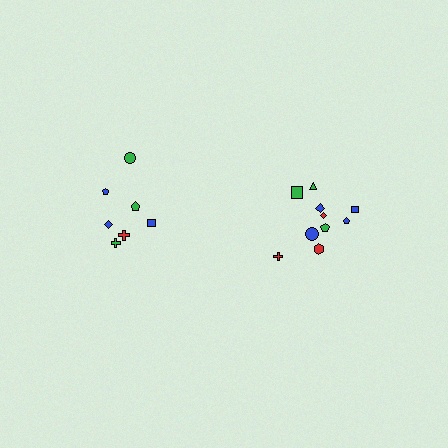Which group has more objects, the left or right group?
The right group.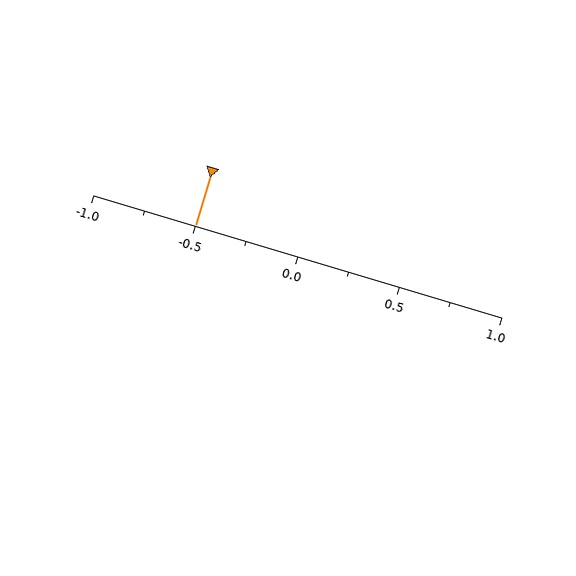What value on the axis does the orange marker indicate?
The marker indicates approximately -0.5.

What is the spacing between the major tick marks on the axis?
The major ticks are spaced 0.5 apart.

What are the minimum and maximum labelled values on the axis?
The axis runs from -1.0 to 1.0.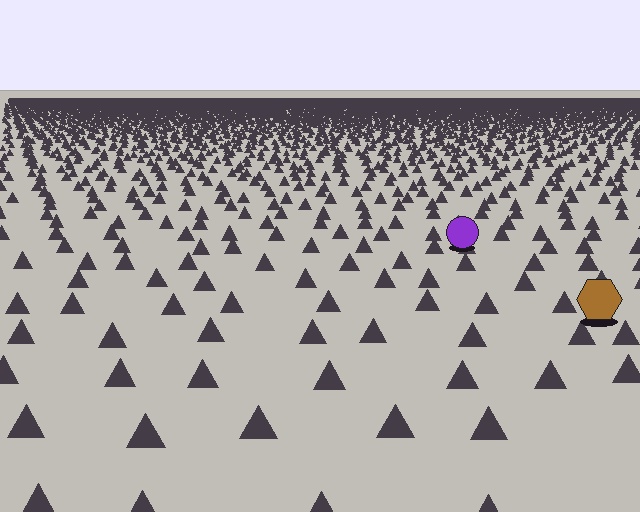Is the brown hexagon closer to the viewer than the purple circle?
Yes. The brown hexagon is closer — you can tell from the texture gradient: the ground texture is coarser near it.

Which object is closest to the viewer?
The brown hexagon is closest. The texture marks near it are larger and more spread out.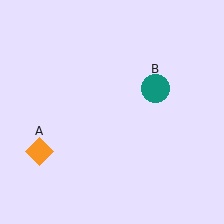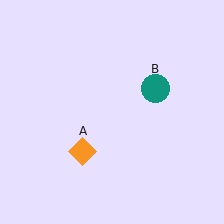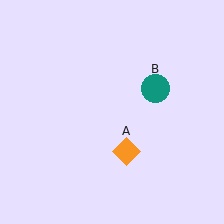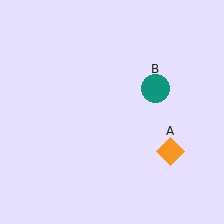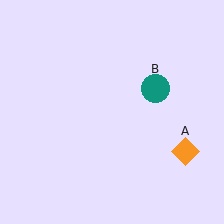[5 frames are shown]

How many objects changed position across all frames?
1 object changed position: orange diamond (object A).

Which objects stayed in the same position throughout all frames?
Teal circle (object B) remained stationary.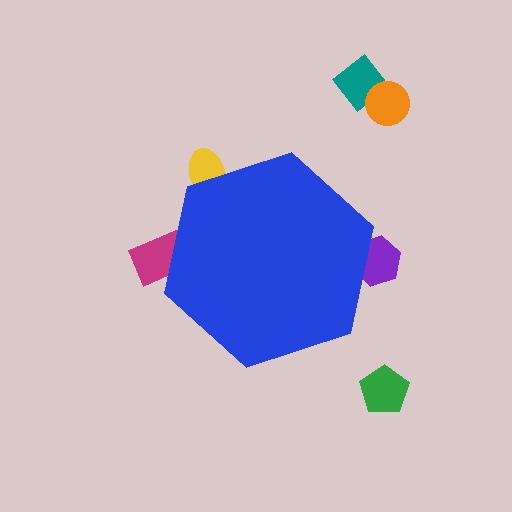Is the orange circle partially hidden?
No, the orange circle is fully visible.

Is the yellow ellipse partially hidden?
Yes, the yellow ellipse is partially hidden behind the blue hexagon.